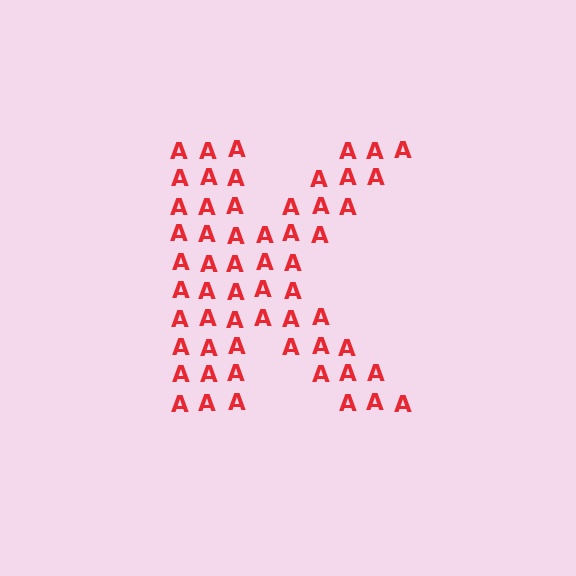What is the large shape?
The large shape is the letter K.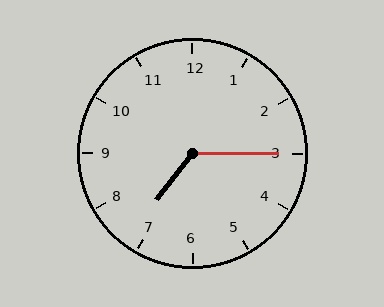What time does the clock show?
7:15.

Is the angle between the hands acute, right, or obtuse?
It is obtuse.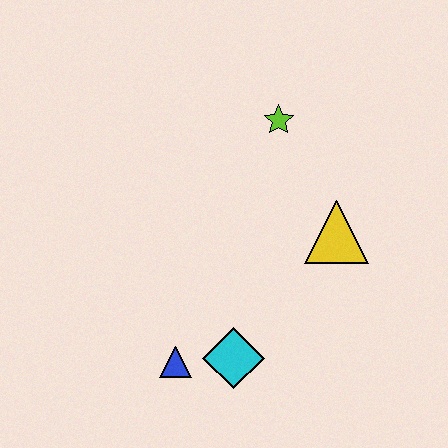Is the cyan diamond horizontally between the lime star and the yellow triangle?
No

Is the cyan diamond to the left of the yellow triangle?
Yes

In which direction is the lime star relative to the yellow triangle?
The lime star is above the yellow triangle.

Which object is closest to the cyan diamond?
The blue triangle is closest to the cyan diamond.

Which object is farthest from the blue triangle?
The lime star is farthest from the blue triangle.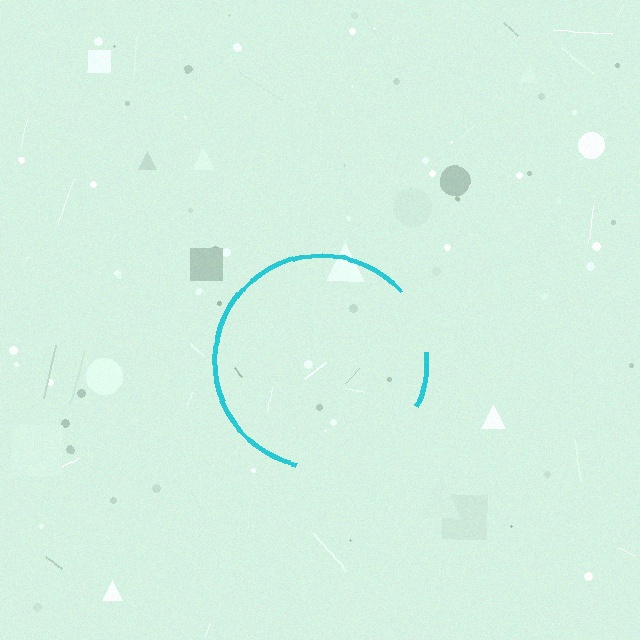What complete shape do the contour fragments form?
The contour fragments form a circle.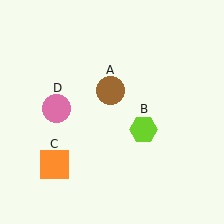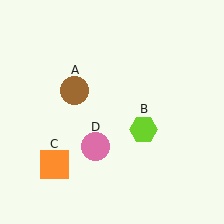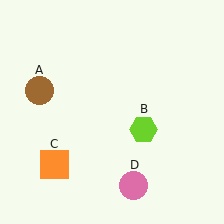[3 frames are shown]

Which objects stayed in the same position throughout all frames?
Lime hexagon (object B) and orange square (object C) remained stationary.